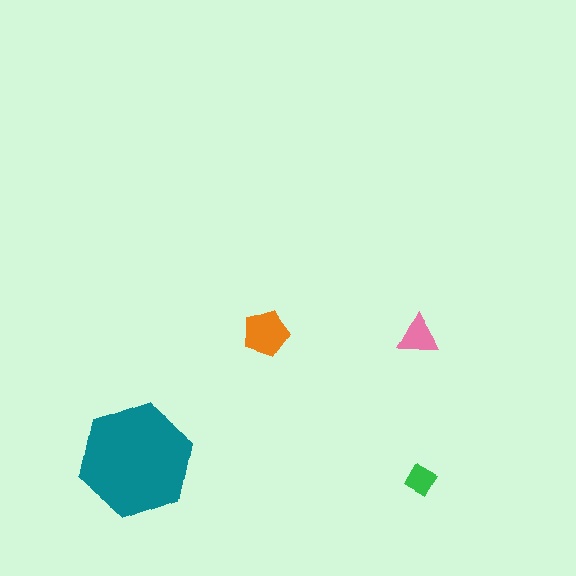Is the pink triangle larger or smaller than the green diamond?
Larger.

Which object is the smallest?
The green diamond.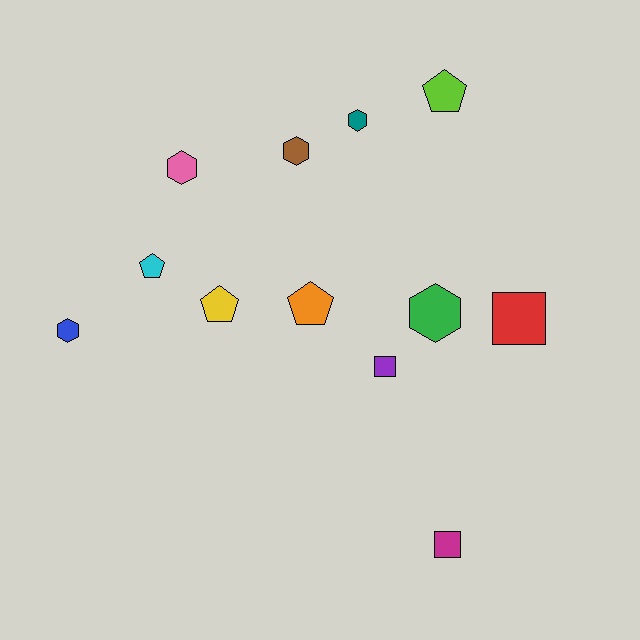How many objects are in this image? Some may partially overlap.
There are 12 objects.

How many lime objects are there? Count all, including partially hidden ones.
There is 1 lime object.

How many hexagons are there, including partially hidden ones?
There are 5 hexagons.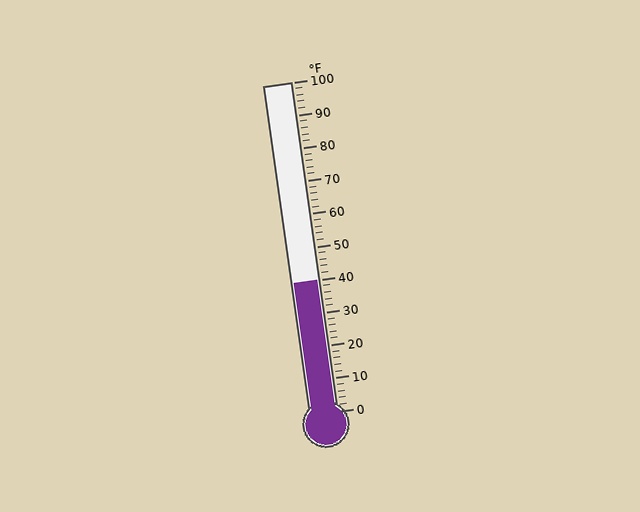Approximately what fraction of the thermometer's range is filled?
The thermometer is filled to approximately 40% of its range.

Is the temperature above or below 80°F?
The temperature is below 80°F.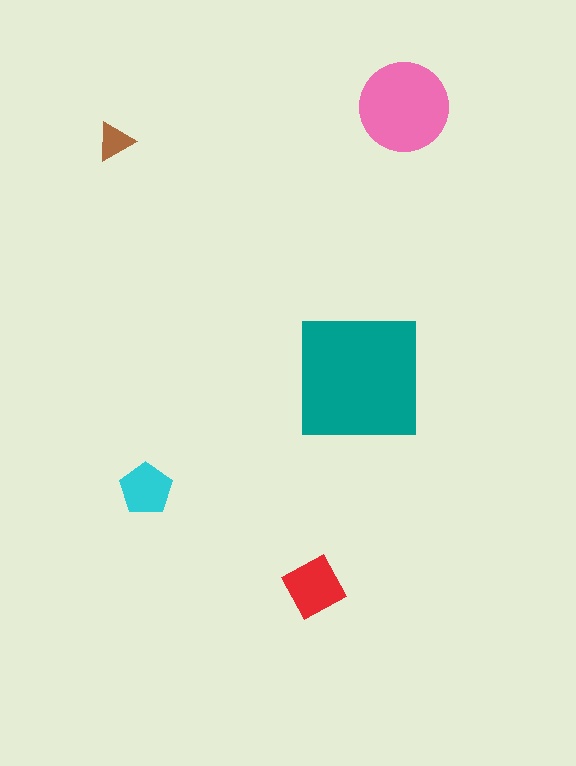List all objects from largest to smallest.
The teal square, the pink circle, the red diamond, the cyan pentagon, the brown triangle.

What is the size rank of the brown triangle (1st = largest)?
5th.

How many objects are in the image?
There are 5 objects in the image.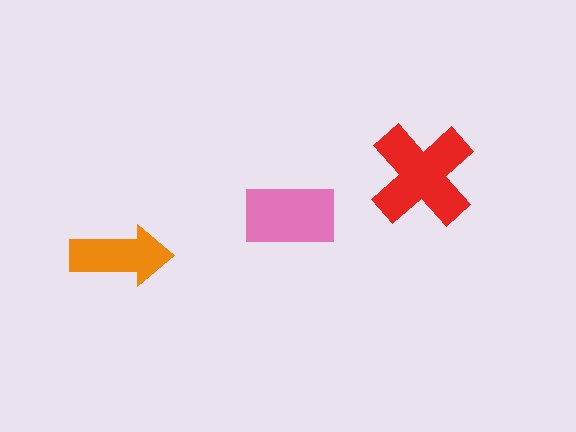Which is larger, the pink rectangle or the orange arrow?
The pink rectangle.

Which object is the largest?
The red cross.